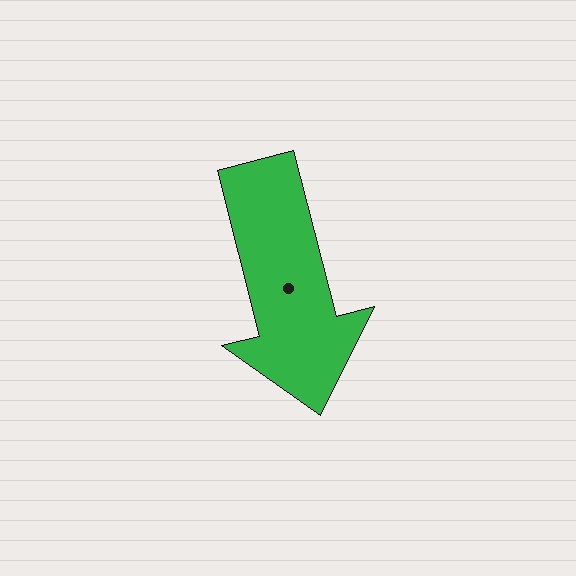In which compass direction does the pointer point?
South.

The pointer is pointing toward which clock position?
Roughly 6 o'clock.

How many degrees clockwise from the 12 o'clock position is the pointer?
Approximately 166 degrees.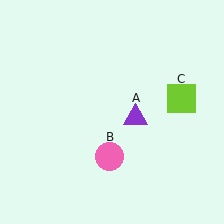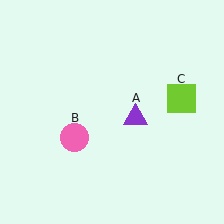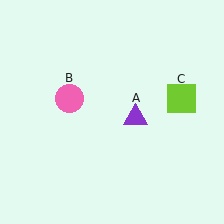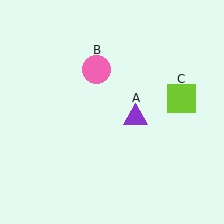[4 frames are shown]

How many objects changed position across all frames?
1 object changed position: pink circle (object B).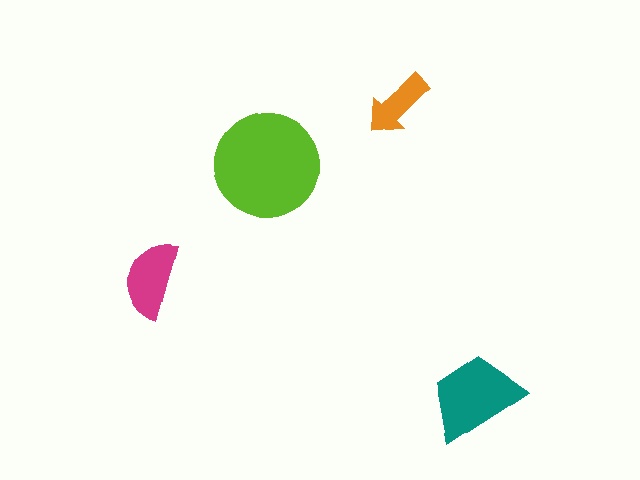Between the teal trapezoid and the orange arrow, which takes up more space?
The teal trapezoid.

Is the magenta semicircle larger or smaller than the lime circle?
Smaller.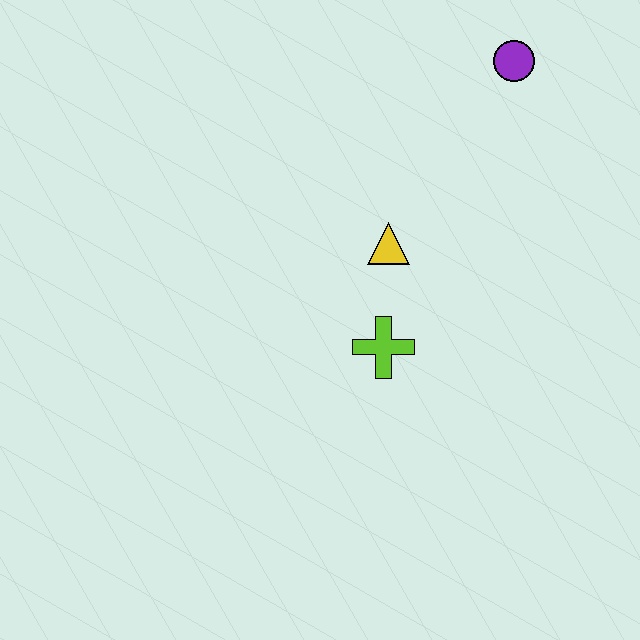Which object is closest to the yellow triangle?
The lime cross is closest to the yellow triangle.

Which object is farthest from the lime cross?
The purple circle is farthest from the lime cross.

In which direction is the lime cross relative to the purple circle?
The lime cross is below the purple circle.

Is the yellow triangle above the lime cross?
Yes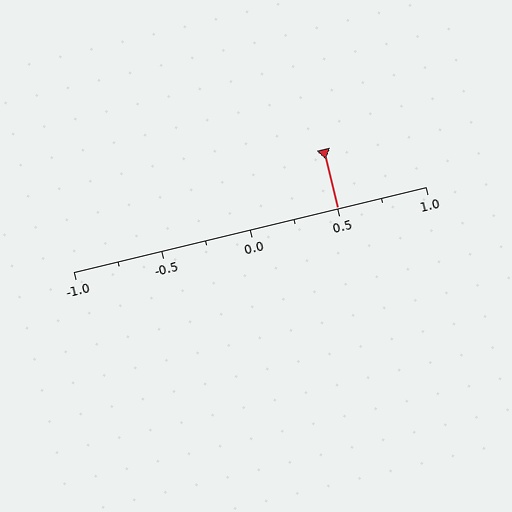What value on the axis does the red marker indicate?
The marker indicates approximately 0.5.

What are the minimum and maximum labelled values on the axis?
The axis runs from -1.0 to 1.0.